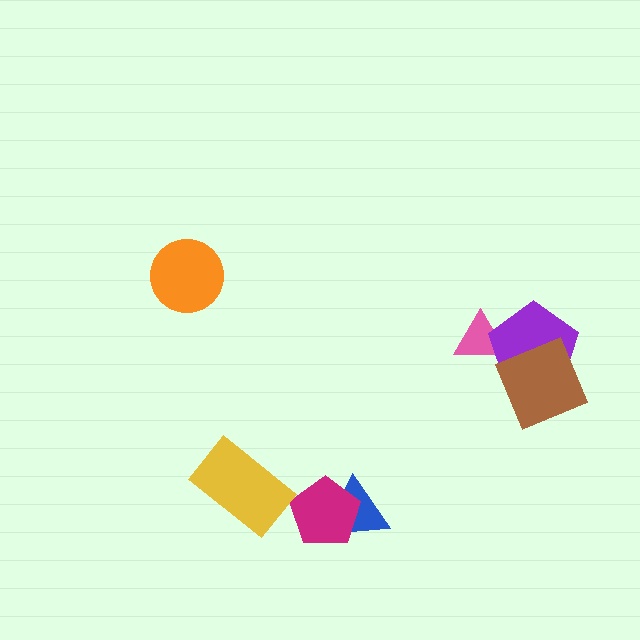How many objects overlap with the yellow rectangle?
0 objects overlap with the yellow rectangle.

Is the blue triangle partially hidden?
Yes, it is partially covered by another shape.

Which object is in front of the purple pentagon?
The brown diamond is in front of the purple pentagon.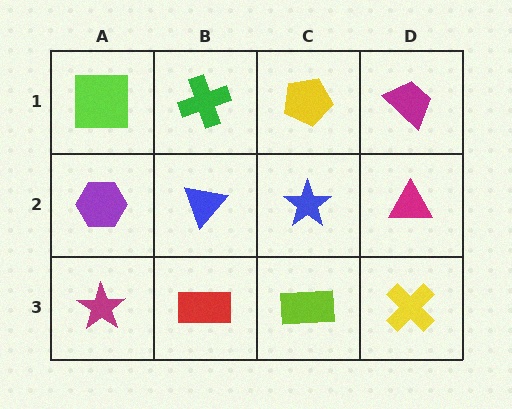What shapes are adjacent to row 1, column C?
A blue star (row 2, column C), a green cross (row 1, column B), a magenta trapezoid (row 1, column D).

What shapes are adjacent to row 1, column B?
A blue triangle (row 2, column B), a lime square (row 1, column A), a yellow pentagon (row 1, column C).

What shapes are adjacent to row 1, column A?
A purple hexagon (row 2, column A), a green cross (row 1, column B).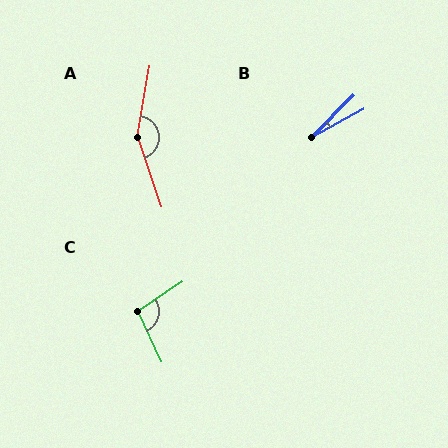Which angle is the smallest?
B, at approximately 17 degrees.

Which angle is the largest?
A, at approximately 152 degrees.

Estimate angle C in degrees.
Approximately 99 degrees.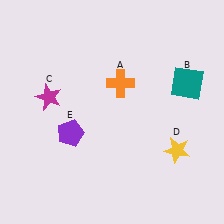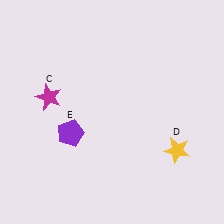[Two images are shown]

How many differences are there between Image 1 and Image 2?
There are 2 differences between the two images.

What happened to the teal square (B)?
The teal square (B) was removed in Image 2. It was in the top-right area of Image 1.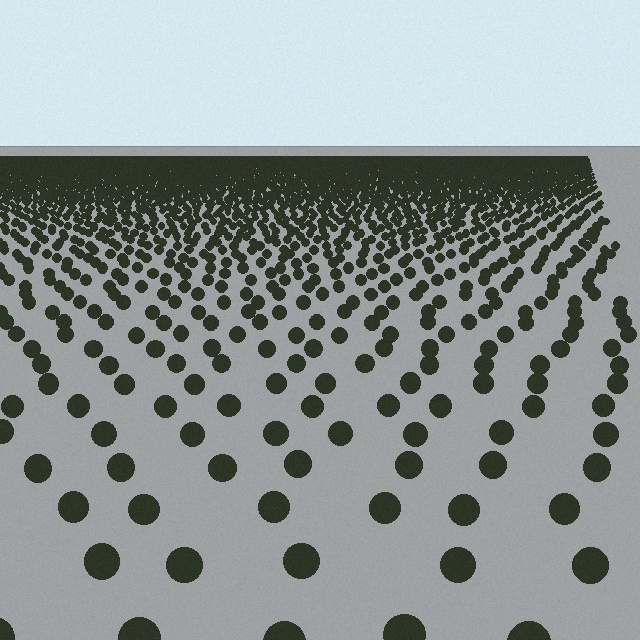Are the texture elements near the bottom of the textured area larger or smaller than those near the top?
Larger. Near the bottom, elements are closer to the viewer and appear at a bigger on-screen size.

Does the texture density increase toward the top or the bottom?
Density increases toward the top.